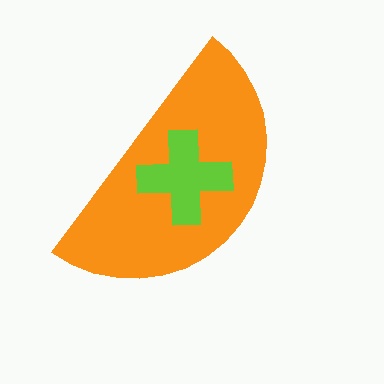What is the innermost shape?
The lime cross.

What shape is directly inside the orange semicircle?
The lime cross.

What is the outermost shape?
The orange semicircle.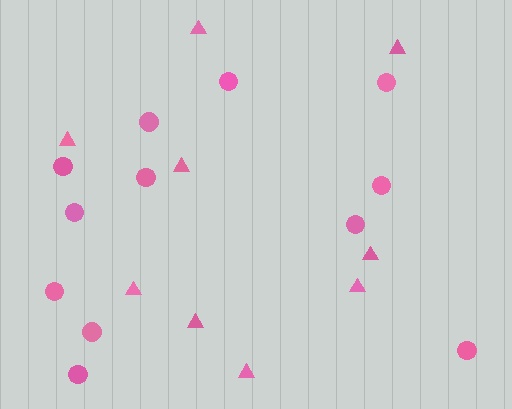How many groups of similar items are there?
There are 2 groups: one group of triangles (9) and one group of circles (12).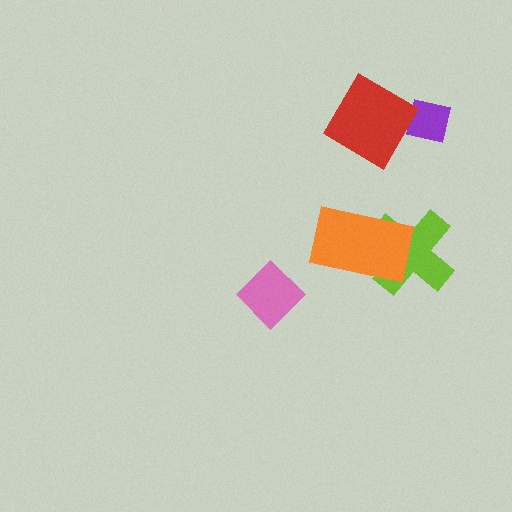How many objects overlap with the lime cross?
1 object overlaps with the lime cross.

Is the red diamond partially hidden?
No, no other shape covers it.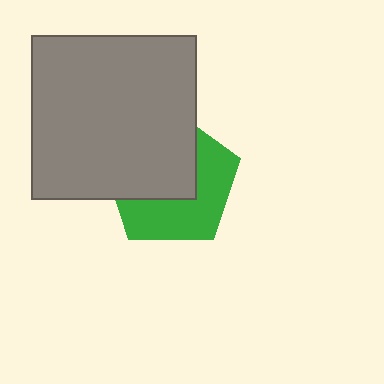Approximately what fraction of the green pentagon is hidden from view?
Roughly 51% of the green pentagon is hidden behind the gray square.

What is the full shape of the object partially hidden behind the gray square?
The partially hidden object is a green pentagon.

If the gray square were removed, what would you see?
You would see the complete green pentagon.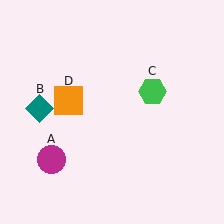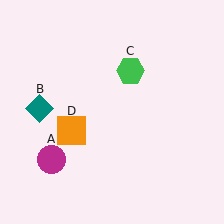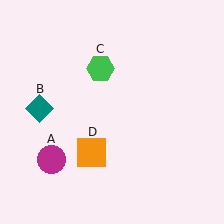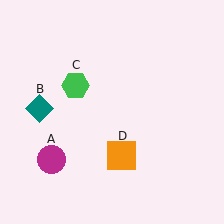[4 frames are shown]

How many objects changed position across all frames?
2 objects changed position: green hexagon (object C), orange square (object D).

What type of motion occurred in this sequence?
The green hexagon (object C), orange square (object D) rotated counterclockwise around the center of the scene.